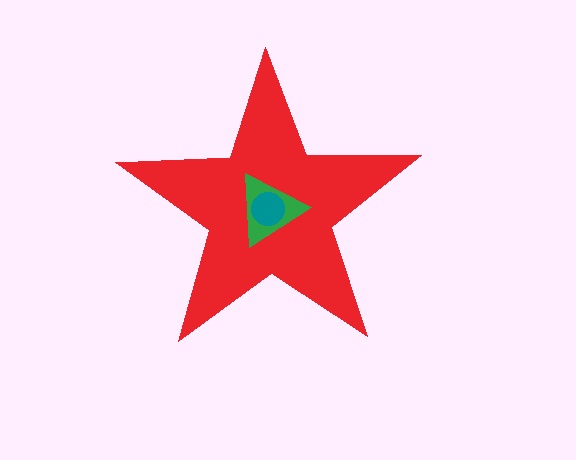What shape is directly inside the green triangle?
The teal circle.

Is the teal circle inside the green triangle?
Yes.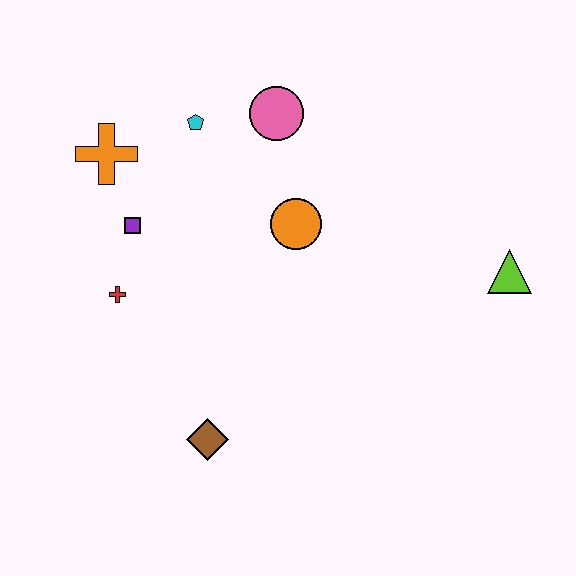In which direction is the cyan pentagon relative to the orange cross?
The cyan pentagon is to the right of the orange cross.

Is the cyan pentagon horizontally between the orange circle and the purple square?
Yes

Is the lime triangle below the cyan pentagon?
Yes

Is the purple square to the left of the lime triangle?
Yes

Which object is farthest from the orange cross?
The lime triangle is farthest from the orange cross.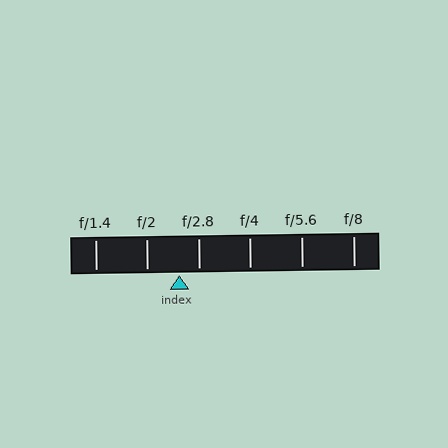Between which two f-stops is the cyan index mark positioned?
The index mark is between f/2 and f/2.8.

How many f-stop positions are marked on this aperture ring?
There are 6 f-stop positions marked.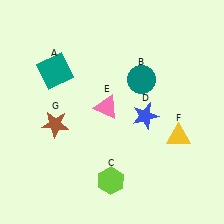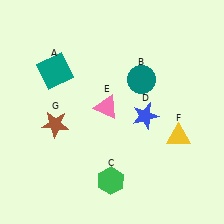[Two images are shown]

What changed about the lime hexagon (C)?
In Image 1, C is lime. In Image 2, it changed to green.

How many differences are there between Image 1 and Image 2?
There is 1 difference between the two images.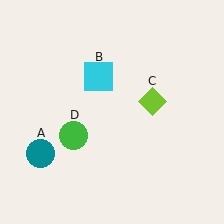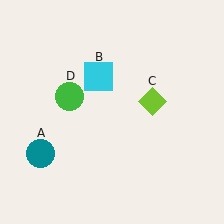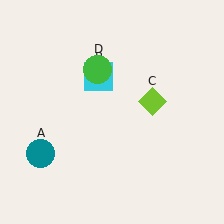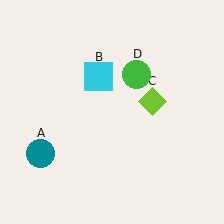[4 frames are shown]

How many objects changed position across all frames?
1 object changed position: green circle (object D).